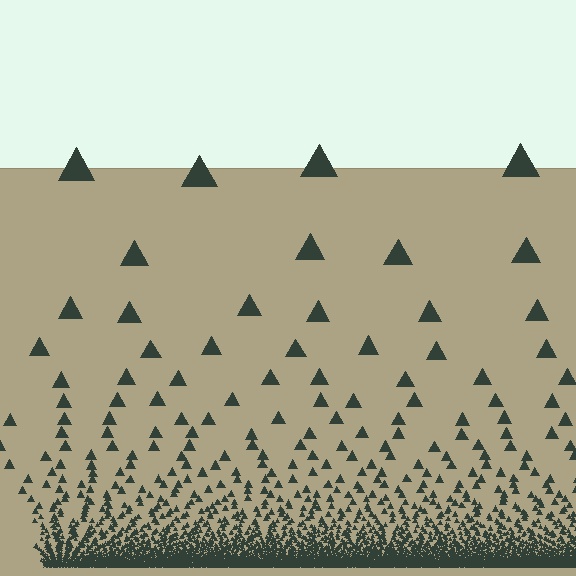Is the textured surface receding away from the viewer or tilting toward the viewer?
The surface appears to tilt toward the viewer. Texture elements get larger and sparser toward the top.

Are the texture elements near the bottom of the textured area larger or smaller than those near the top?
Smaller. The gradient is inverted — elements near the bottom are smaller and denser.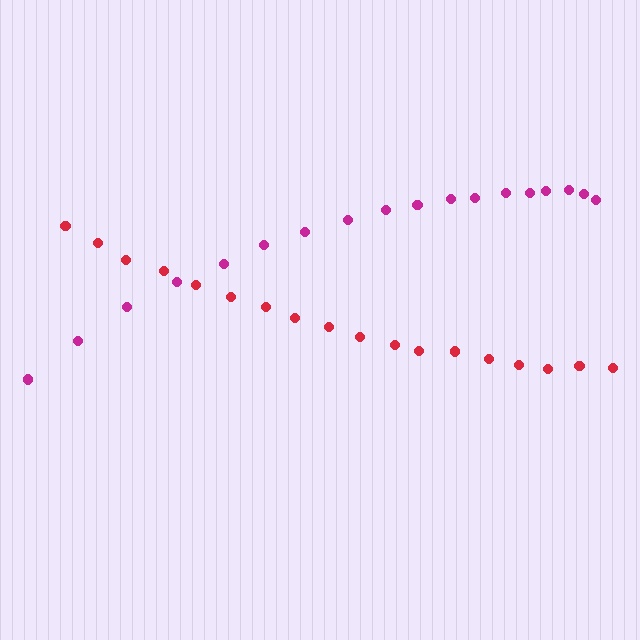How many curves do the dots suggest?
There are 2 distinct paths.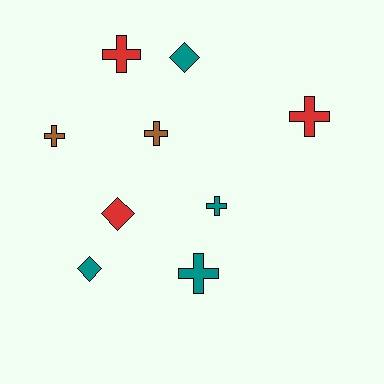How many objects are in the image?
There are 9 objects.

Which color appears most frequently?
Teal, with 4 objects.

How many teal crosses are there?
There are 2 teal crosses.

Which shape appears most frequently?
Cross, with 6 objects.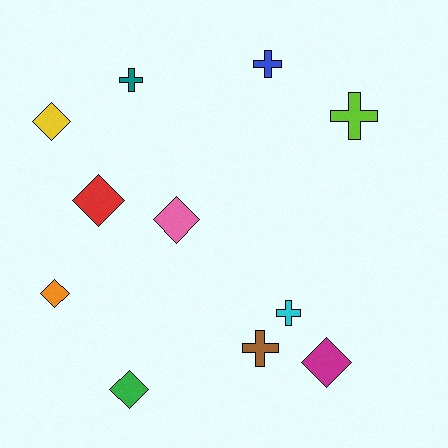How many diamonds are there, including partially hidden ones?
There are 6 diamonds.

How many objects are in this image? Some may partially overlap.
There are 11 objects.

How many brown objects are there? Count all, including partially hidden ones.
There is 1 brown object.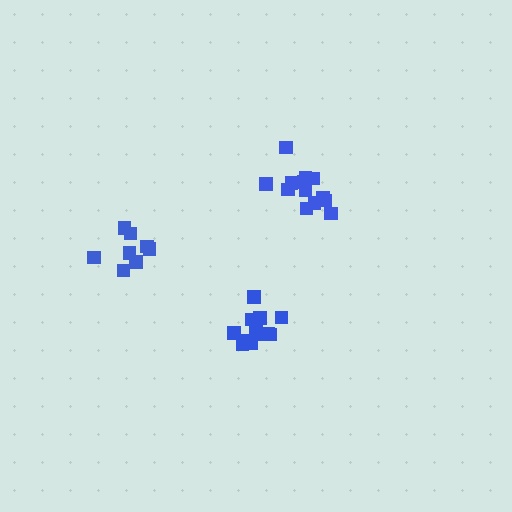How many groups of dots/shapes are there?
There are 3 groups.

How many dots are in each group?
Group 1: 8 dots, Group 2: 12 dots, Group 3: 13 dots (33 total).